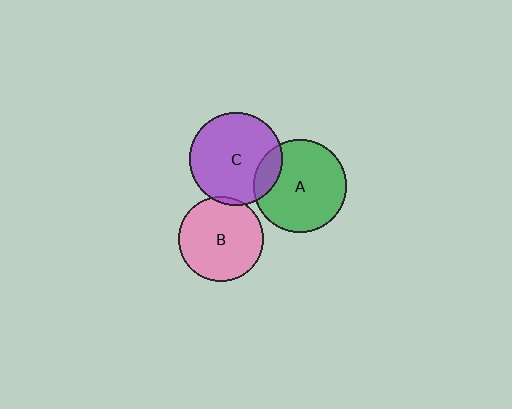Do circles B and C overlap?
Yes.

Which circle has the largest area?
Circle A (green).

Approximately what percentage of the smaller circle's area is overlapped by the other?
Approximately 5%.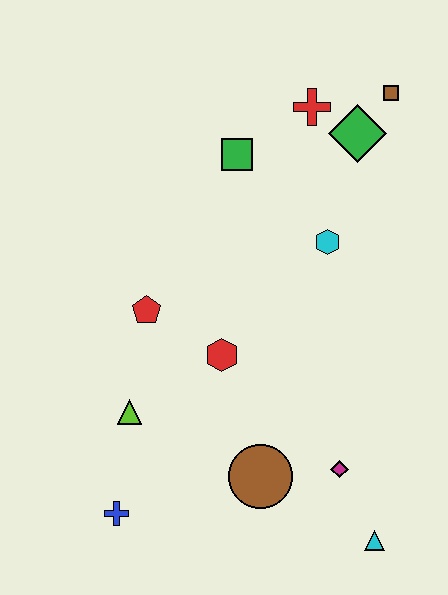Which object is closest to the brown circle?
The magenta diamond is closest to the brown circle.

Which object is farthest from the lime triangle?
The brown square is farthest from the lime triangle.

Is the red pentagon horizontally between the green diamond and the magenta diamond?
No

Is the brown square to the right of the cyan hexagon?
Yes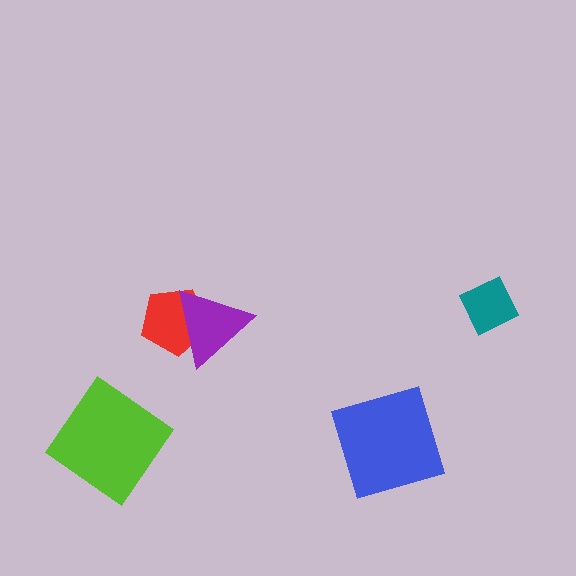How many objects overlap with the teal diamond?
0 objects overlap with the teal diamond.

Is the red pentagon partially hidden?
Yes, it is partially covered by another shape.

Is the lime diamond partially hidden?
No, no other shape covers it.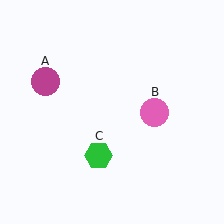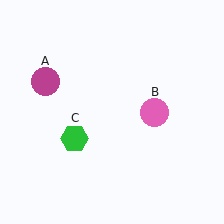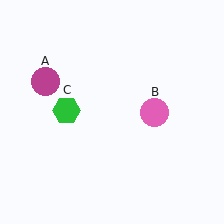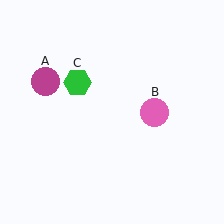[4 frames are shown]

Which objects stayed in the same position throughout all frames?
Magenta circle (object A) and pink circle (object B) remained stationary.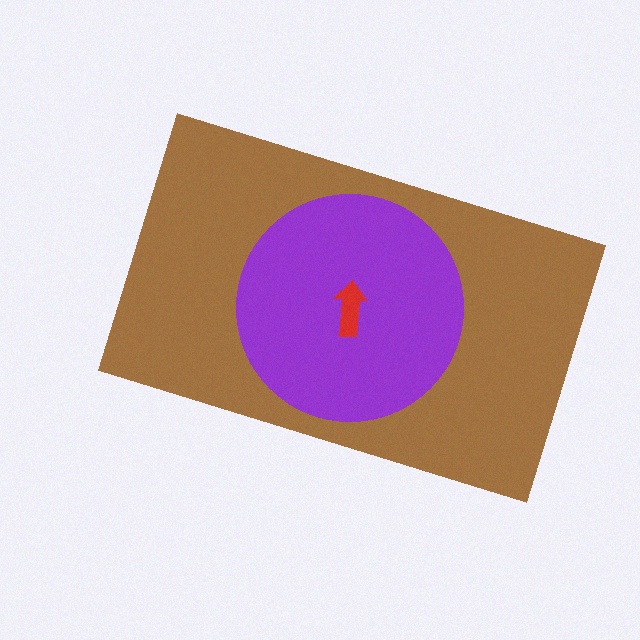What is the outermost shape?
The brown rectangle.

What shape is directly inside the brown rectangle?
The purple circle.